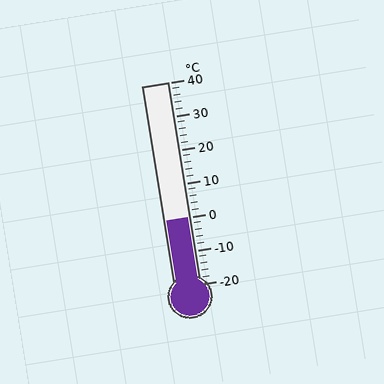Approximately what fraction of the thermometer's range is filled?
The thermometer is filled to approximately 35% of its range.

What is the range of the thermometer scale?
The thermometer scale ranges from -20°C to 40°C.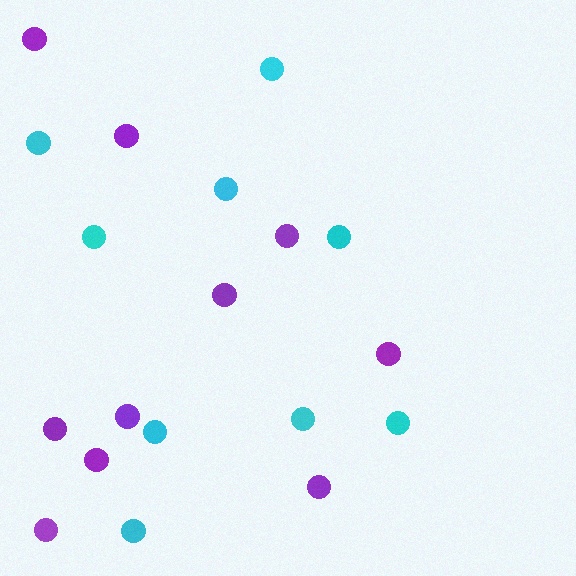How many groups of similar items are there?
There are 2 groups: one group of cyan circles (9) and one group of purple circles (10).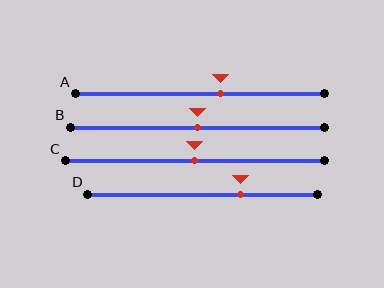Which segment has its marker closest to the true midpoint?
Segment B has its marker closest to the true midpoint.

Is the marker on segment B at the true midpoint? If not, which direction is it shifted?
Yes, the marker on segment B is at the true midpoint.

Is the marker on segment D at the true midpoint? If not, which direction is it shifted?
No, the marker on segment D is shifted to the right by about 17% of the segment length.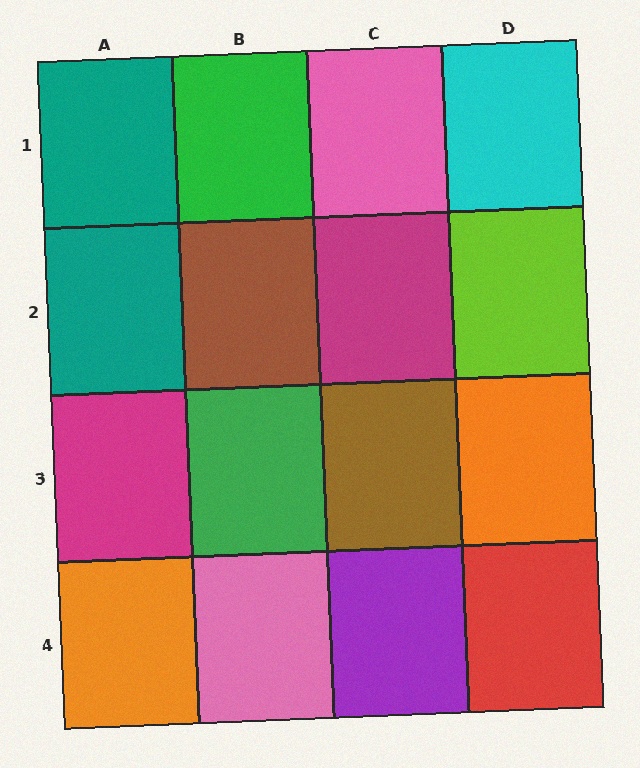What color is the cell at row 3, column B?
Green.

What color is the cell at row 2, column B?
Brown.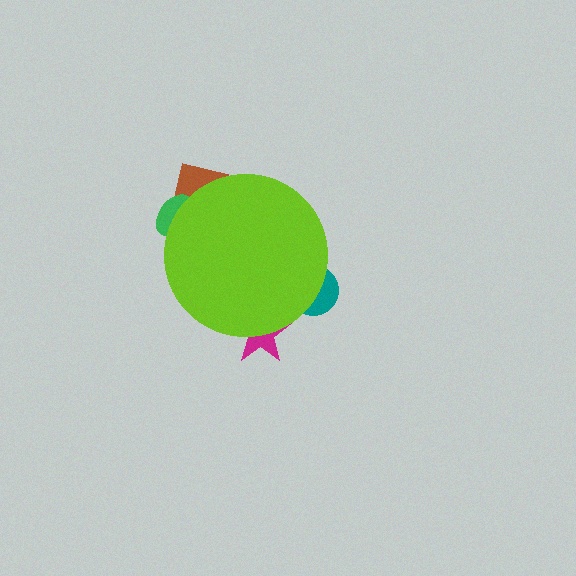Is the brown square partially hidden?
Yes, the brown square is partially hidden behind the lime circle.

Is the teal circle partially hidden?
Yes, the teal circle is partially hidden behind the lime circle.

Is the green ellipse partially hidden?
Yes, the green ellipse is partially hidden behind the lime circle.